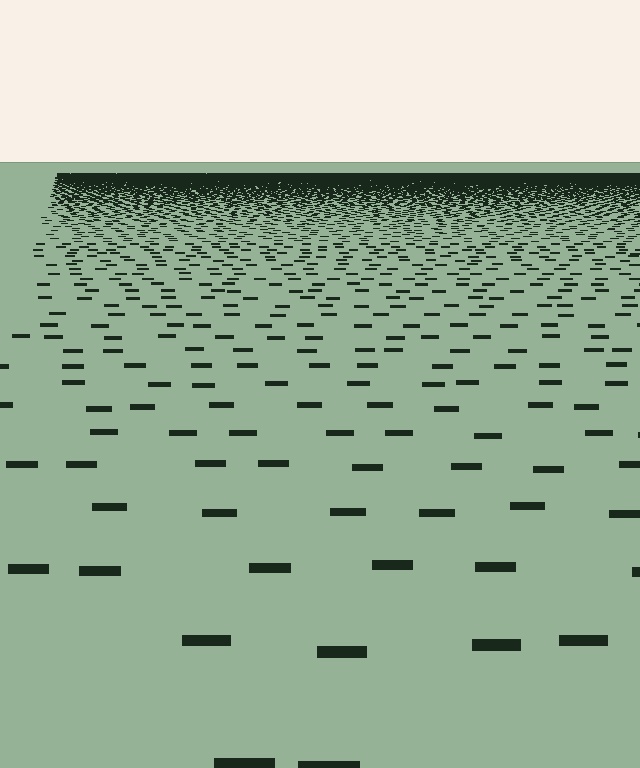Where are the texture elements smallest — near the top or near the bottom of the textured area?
Near the top.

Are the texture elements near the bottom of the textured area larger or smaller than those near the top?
Larger. Near the bottom, elements are closer to the viewer and appear at a bigger on-screen size.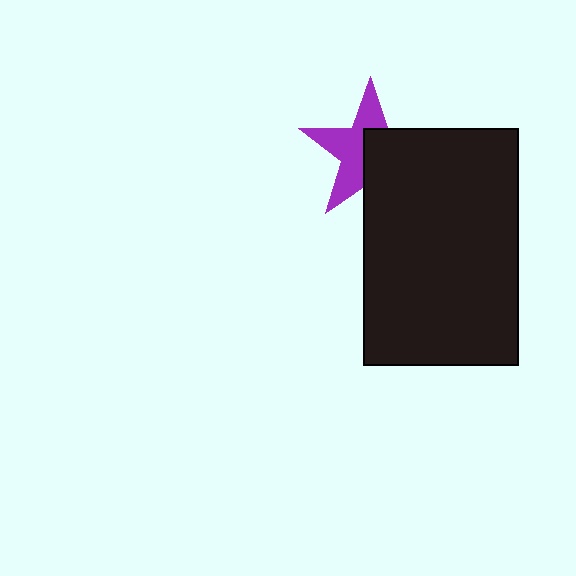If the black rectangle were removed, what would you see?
You would see the complete purple star.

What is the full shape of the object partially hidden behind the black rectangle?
The partially hidden object is a purple star.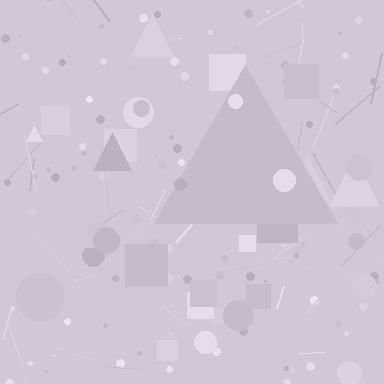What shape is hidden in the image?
A triangle is hidden in the image.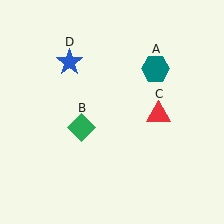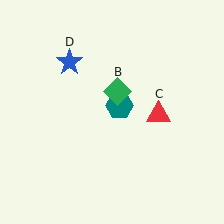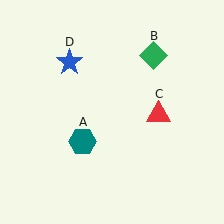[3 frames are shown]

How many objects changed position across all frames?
2 objects changed position: teal hexagon (object A), green diamond (object B).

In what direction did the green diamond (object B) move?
The green diamond (object B) moved up and to the right.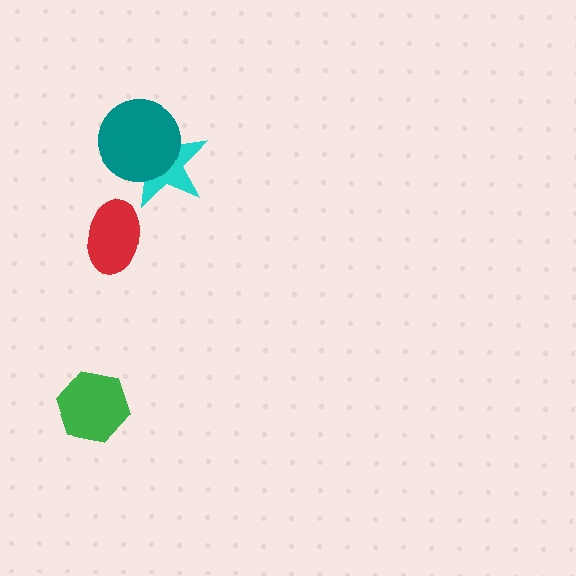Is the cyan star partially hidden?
Yes, it is partially covered by another shape.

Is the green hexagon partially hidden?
No, no other shape covers it.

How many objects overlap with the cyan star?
1 object overlaps with the cyan star.